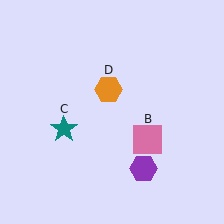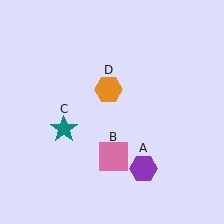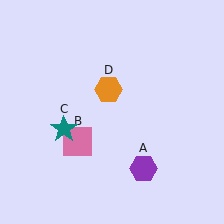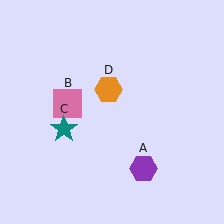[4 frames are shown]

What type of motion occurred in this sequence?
The pink square (object B) rotated clockwise around the center of the scene.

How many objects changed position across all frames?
1 object changed position: pink square (object B).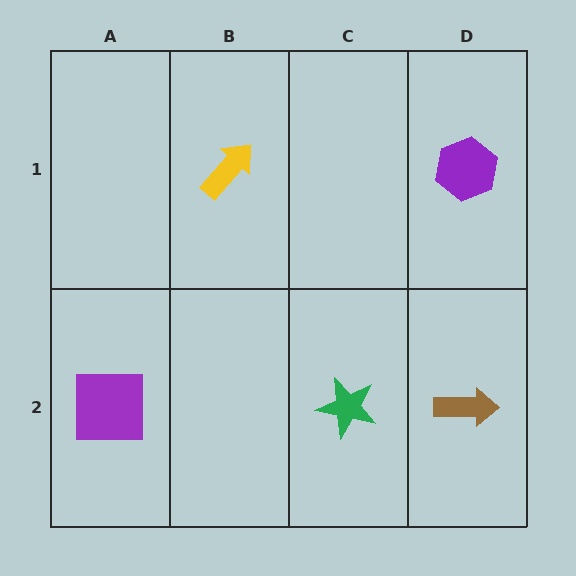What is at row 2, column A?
A purple square.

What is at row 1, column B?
A yellow arrow.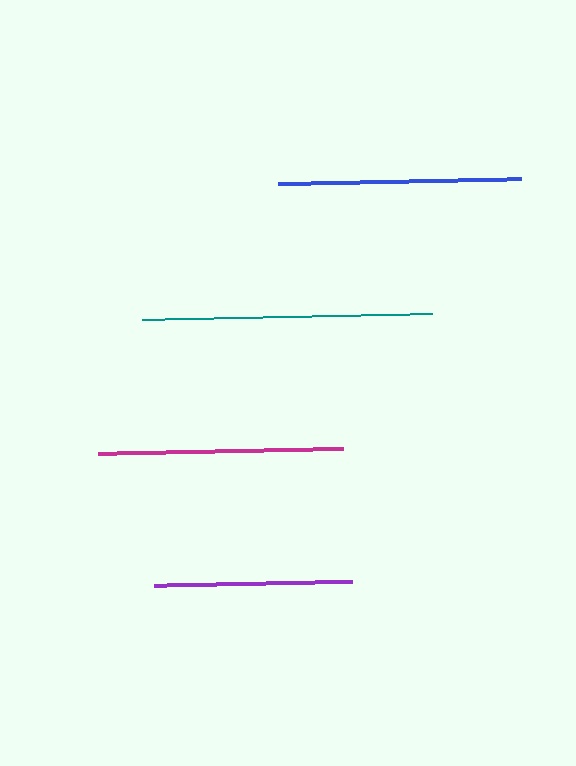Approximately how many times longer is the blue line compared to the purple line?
The blue line is approximately 1.2 times the length of the purple line.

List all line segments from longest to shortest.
From longest to shortest: teal, magenta, blue, purple.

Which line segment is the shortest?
The purple line is the shortest at approximately 198 pixels.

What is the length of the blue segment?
The blue segment is approximately 243 pixels long.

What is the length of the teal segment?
The teal segment is approximately 289 pixels long.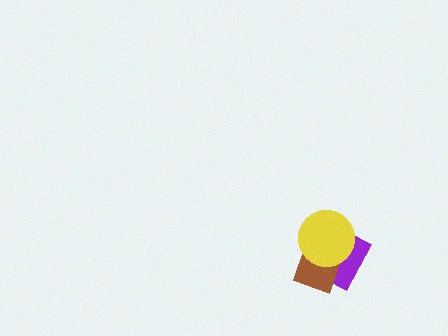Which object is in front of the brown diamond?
The yellow circle is in front of the brown diamond.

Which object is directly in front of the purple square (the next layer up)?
The brown diamond is directly in front of the purple square.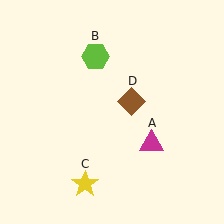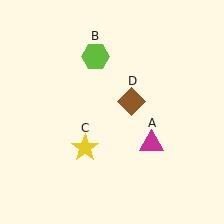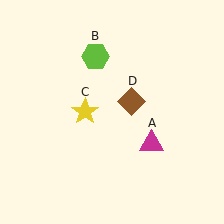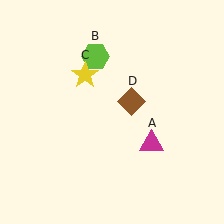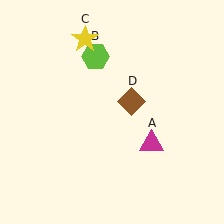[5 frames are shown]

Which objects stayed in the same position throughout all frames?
Magenta triangle (object A) and lime hexagon (object B) and brown diamond (object D) remained stationary.